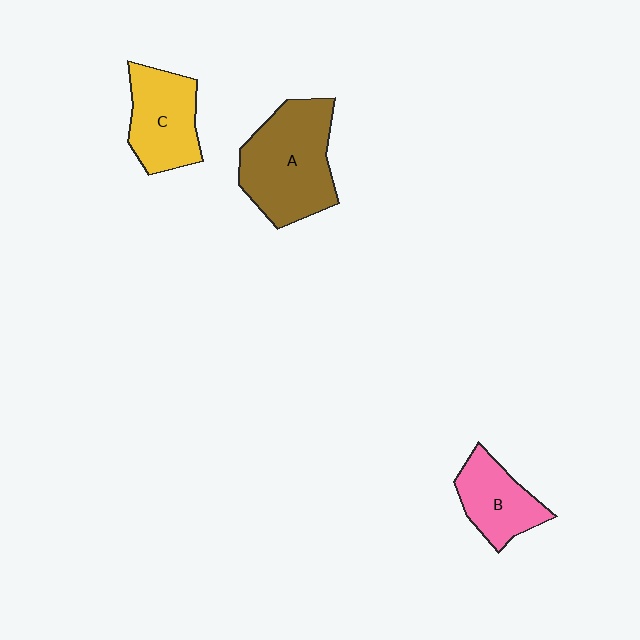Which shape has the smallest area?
Shape B (pink).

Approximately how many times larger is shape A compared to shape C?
Approximately 1.5 times.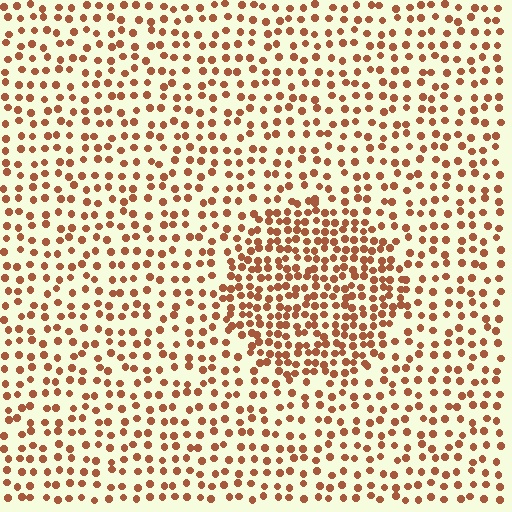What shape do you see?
I see a circle.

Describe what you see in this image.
The image contains small brown elements arranged at two different densities. A circle-shaped region is visible where the elements are more densely packed than the surrounding area.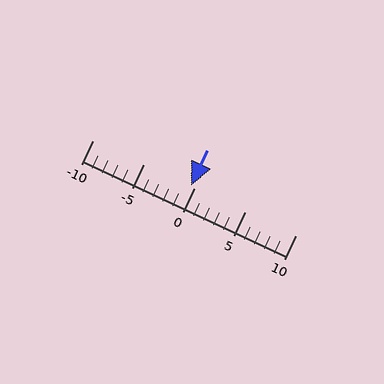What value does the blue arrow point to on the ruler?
The blue arrow points to approximately 0.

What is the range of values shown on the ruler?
The ruler shows values from -10 to 10.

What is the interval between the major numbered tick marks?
The major tick marks are spaced 5 units apart.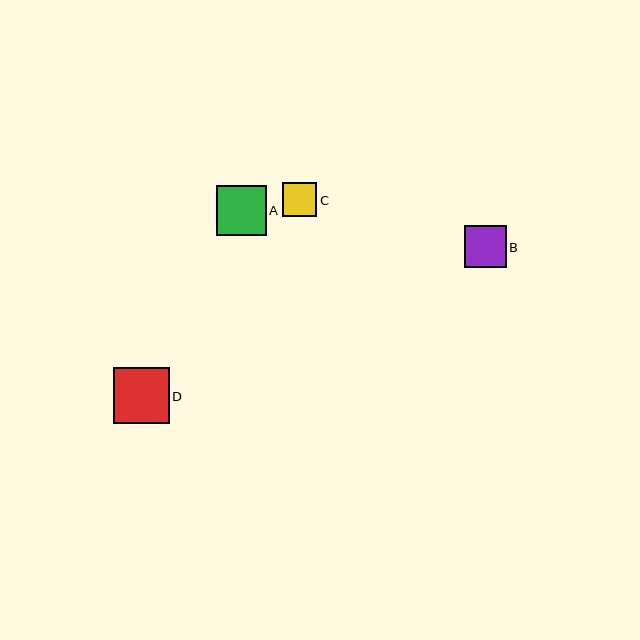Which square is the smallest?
Square C is the smallest with a size of approximately 34 pixels.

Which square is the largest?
Square D is the largest with a size of approximately 56 pixels.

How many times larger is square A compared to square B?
Square A is approximately 1.2 times the size of square B.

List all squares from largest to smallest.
From largest to smallest: D, A, B, C.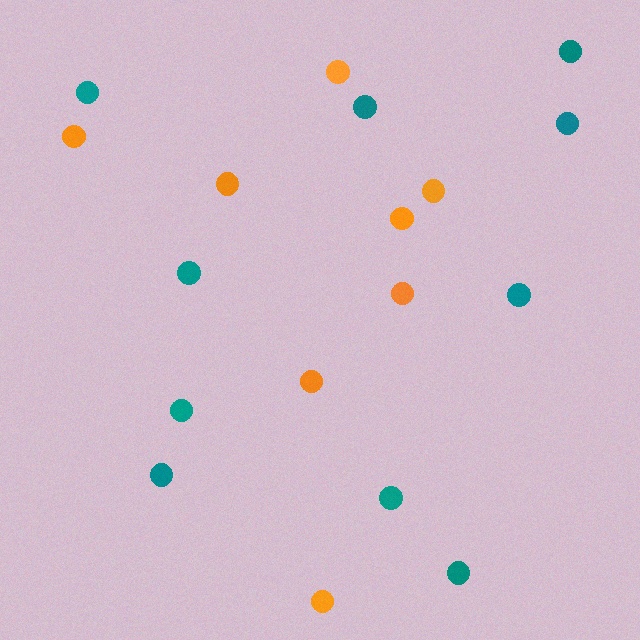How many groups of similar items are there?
There are 2 groups: one group of orange circles (8) and one group of teal circles (10).